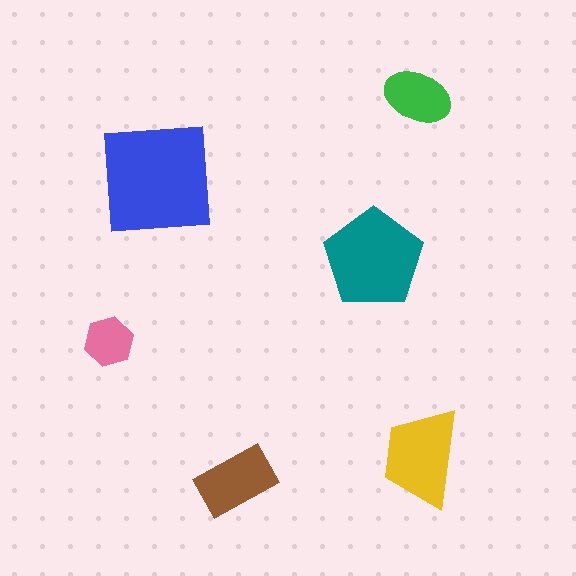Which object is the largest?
The blue square.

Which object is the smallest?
The pink hexagon.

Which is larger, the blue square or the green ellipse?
The blue square.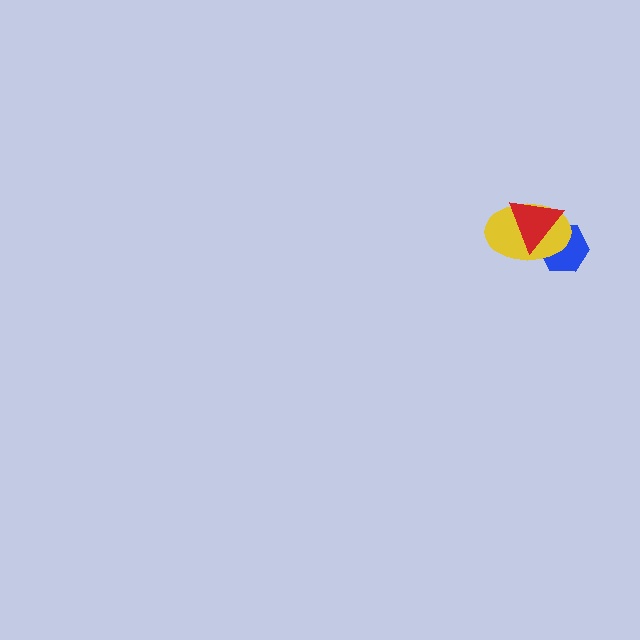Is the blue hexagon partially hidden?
Yes, it is partially covered by another shape.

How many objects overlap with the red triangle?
2 objects overlap with the red triangle.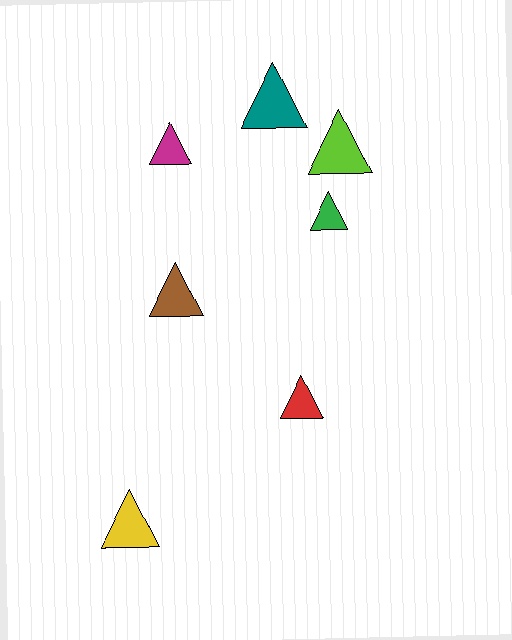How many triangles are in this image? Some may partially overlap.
There are 7 triangles.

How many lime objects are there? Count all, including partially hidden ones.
There is 1 lime object.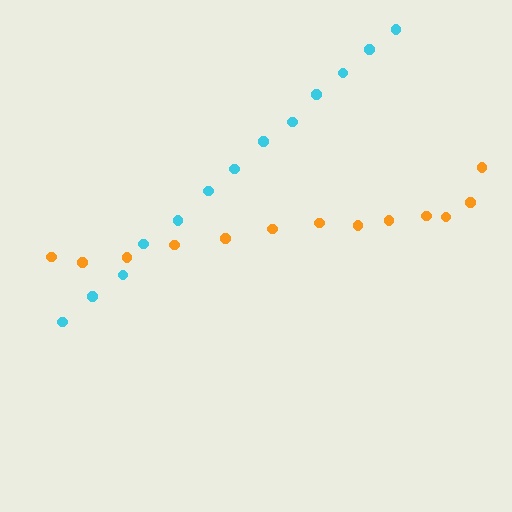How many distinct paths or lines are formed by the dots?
There are 2 distinct paths.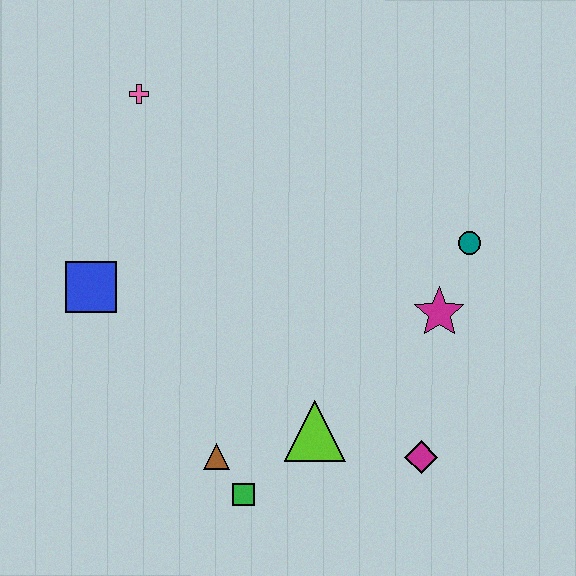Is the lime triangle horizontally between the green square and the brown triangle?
No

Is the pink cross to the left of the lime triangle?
Yes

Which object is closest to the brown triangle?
The green square is closest to the brown triangle.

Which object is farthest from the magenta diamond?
The pink cross is farthest from the magenta diamond.